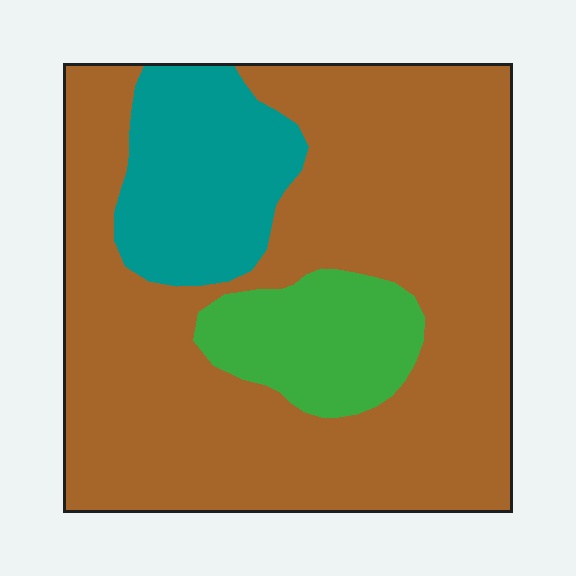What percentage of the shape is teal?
Teal takes up about one sixth (1/6) of the shape.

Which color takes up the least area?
Green, at roughly 10%.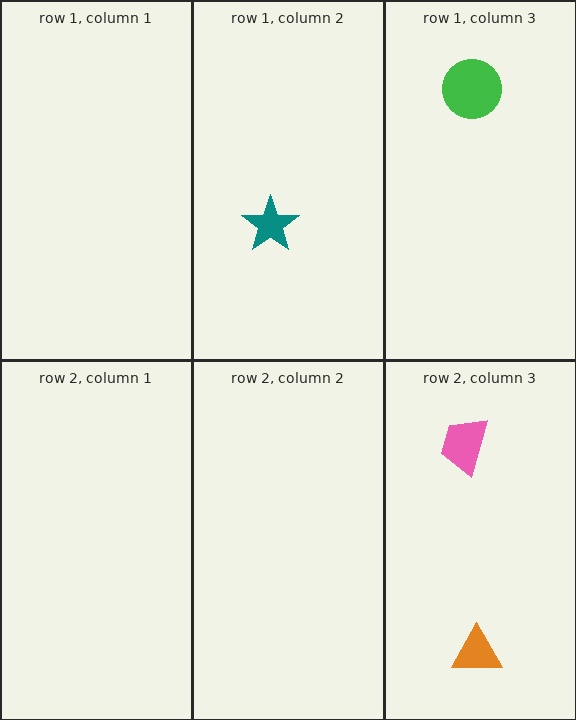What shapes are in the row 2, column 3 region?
The orange triangle, the pink trapezoid.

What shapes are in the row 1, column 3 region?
The green circle.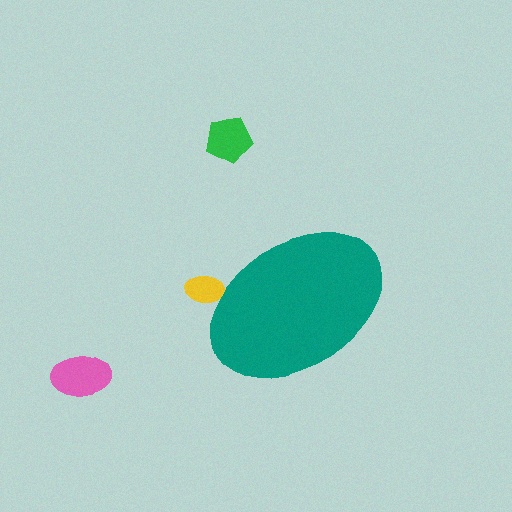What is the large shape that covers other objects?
A teal ellipse.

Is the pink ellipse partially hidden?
No, the pink ellipse is fully visible.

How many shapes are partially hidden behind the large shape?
1 shape is partially hidden.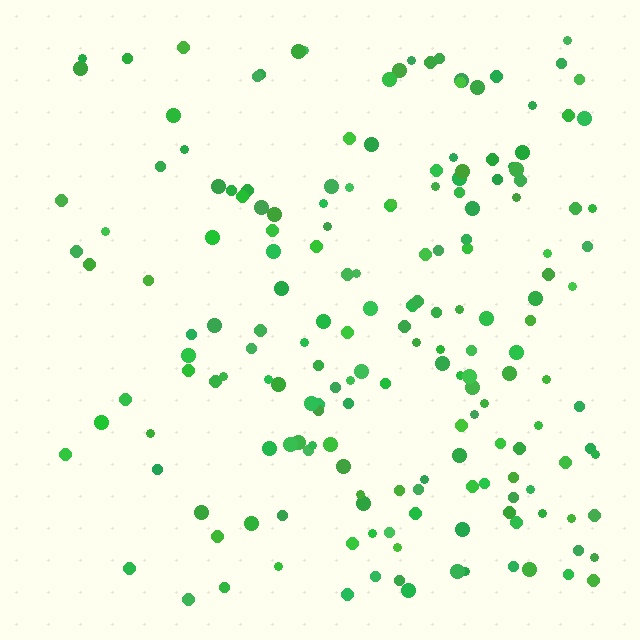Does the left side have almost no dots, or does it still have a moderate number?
Still a moderate number, just noticeably fewer than the right.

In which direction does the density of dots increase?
From left to right, with the right side densest.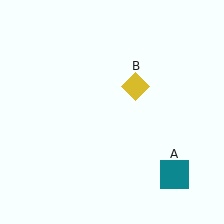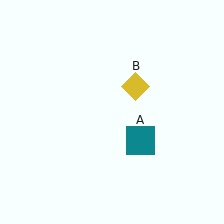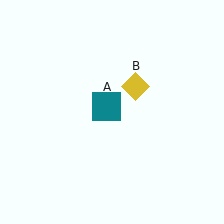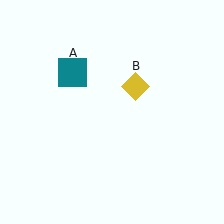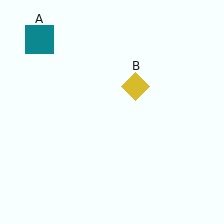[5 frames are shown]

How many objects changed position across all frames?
1 object changed position: teal square (object A).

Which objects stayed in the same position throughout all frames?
Yellow diamond (object B) remained stationary.